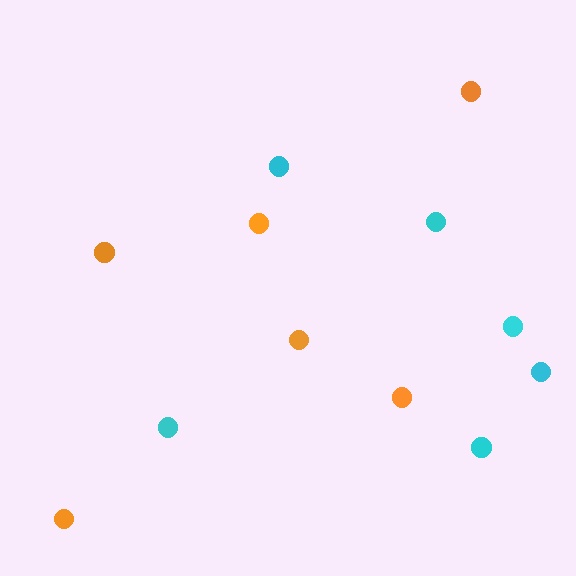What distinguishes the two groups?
There are 2 groups: one group of orange circles (6) and one group of cyan circles (6).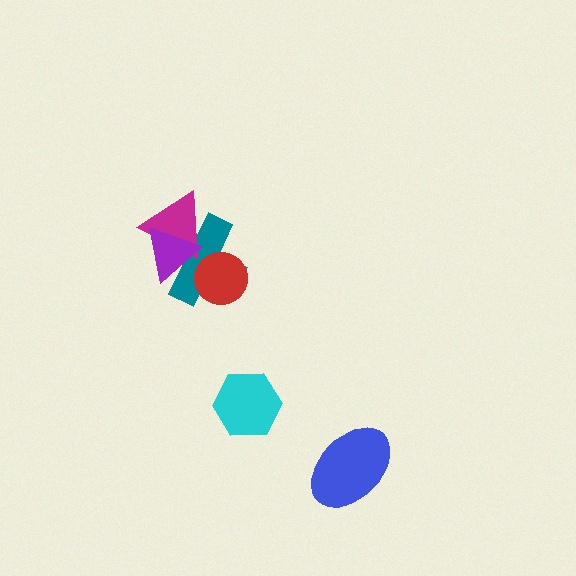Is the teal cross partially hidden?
Yes, it is partially covered by another shape.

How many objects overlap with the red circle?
1 object overlaps with the red circle.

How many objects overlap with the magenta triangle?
2 objects overlap with the magenta triangle.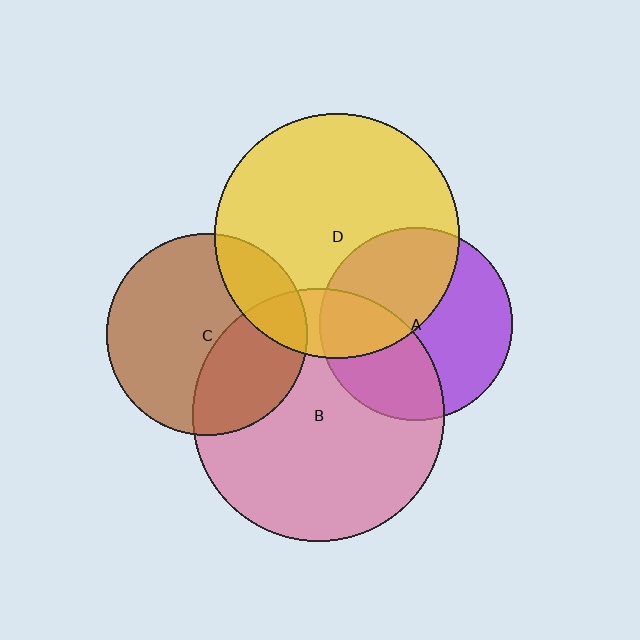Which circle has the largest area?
Circle B (pink).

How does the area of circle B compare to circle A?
Approximately 1.7 times.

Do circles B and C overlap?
Yes.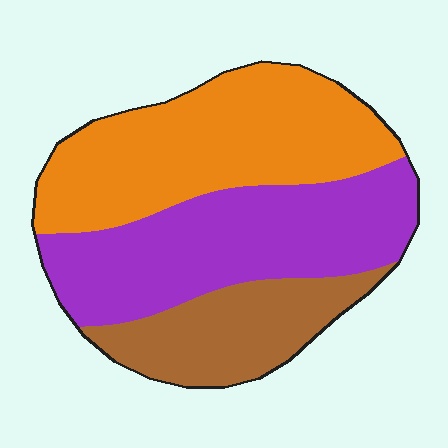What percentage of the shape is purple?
Purple covers 39% of the shape.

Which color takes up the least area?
Brown, at roughly 20%.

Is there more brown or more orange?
Orange.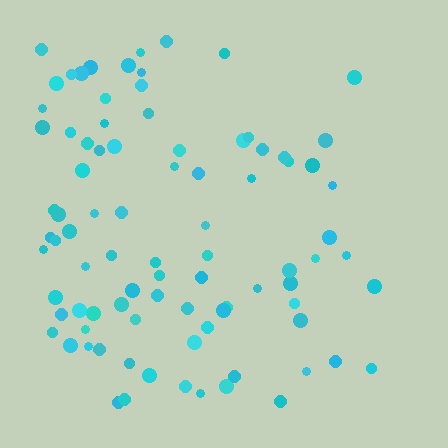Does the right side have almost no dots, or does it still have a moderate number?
Still a moderate number, just noticeably fewer than the left.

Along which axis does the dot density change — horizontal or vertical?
Horizontal.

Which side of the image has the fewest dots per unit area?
The right.